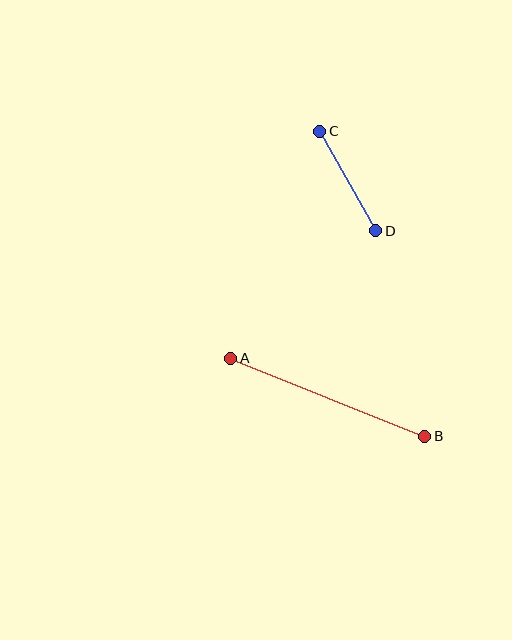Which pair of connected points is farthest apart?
Points A and B are farthest apart.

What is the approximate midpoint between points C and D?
The midpoint is at approximately (348, 181) pixels.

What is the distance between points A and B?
The distance is approximately 209 pixels.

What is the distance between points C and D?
The distance is approximately 114 pixels.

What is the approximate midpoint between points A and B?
The midpoint is at approximately (328, 397) pixels.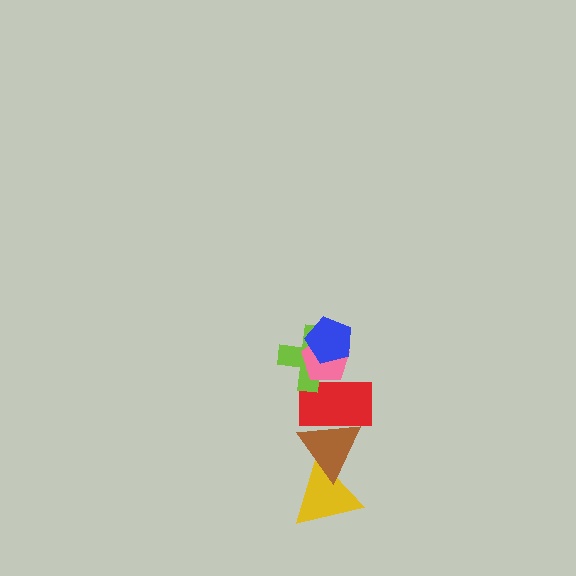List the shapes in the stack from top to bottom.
From top to bottom: the blue pentagon, the pink pentagon, the lime cross, the red rectangle, the brown triangle, the yellow triangle.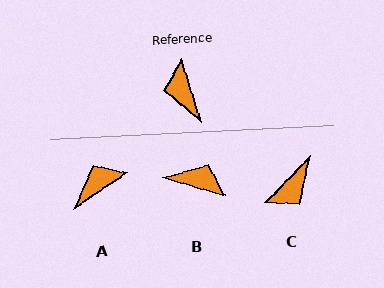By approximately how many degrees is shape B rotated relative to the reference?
Approximately 124 degrees clockwise.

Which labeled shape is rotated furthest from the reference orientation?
B, about 124 degrees away.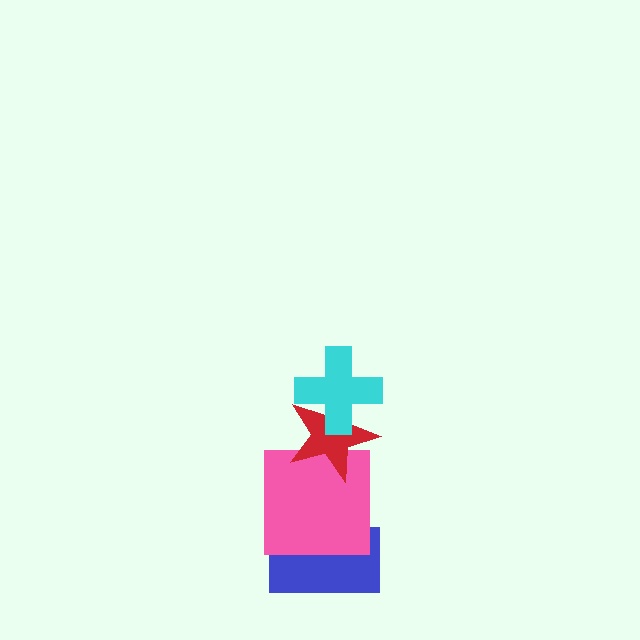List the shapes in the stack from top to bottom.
From top to bottom: the cyan cross, the red star, the pink square, the blue rectangle.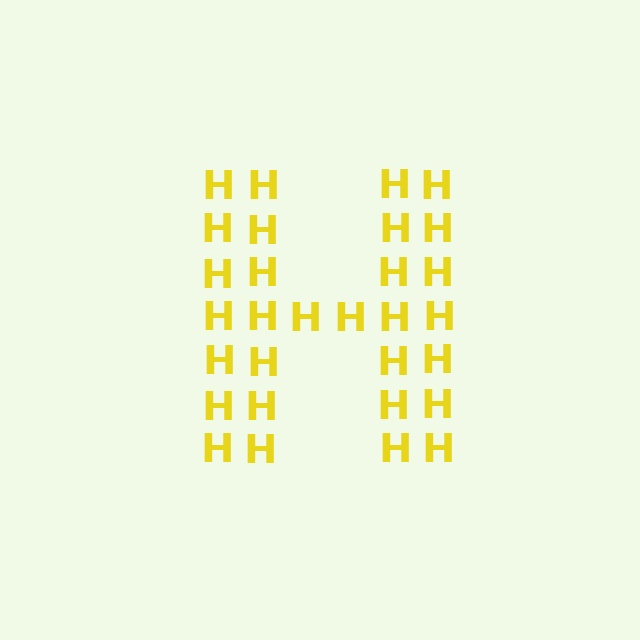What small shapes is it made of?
It is made of small letter H's.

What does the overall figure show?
The overall figure shows the letter H.